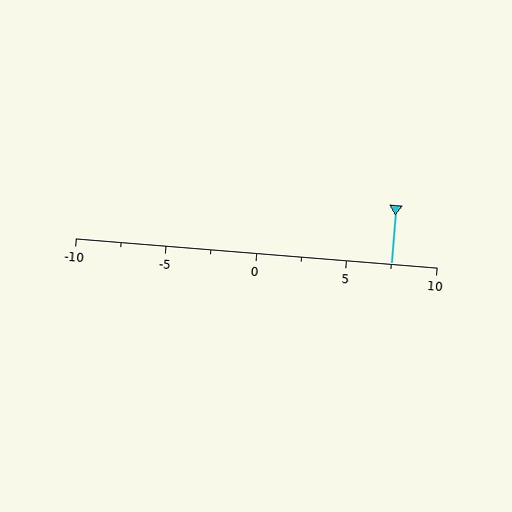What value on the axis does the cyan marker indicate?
The marker indicates approximately 7.5.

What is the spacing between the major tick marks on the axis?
The major ticks are spaced 5 apart.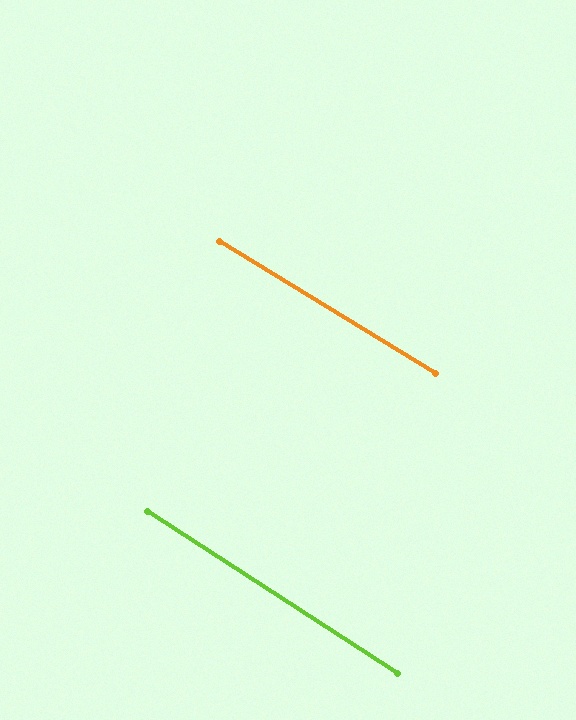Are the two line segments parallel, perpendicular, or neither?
Parallel — their directions differ by only 1.5°.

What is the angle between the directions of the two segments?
Approximately 2 degrees.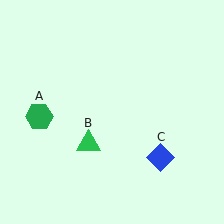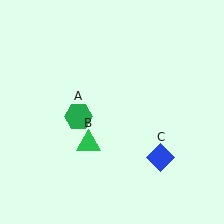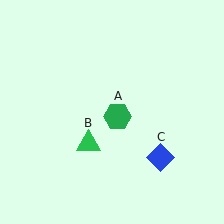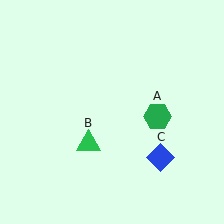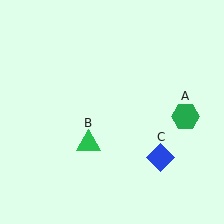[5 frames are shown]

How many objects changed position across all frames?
1 object changed position: green hexagon (object A).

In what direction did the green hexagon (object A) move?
The green hexagon (object A) moved right.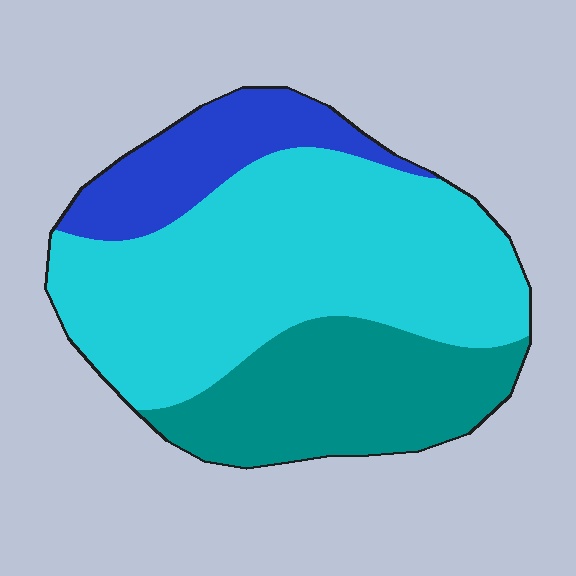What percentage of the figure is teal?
Teal takes up about one quarter (1/4) of the figure.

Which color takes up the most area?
Cyan, at roughly 55%.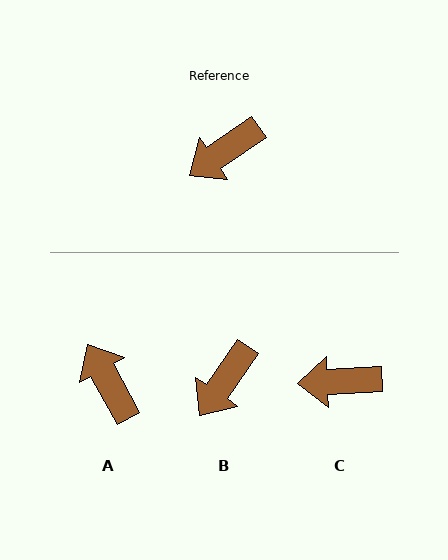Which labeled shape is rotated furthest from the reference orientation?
A, about 96 degrees away.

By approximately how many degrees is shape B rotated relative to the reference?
Approximately 21 degrees counter-clockwise.